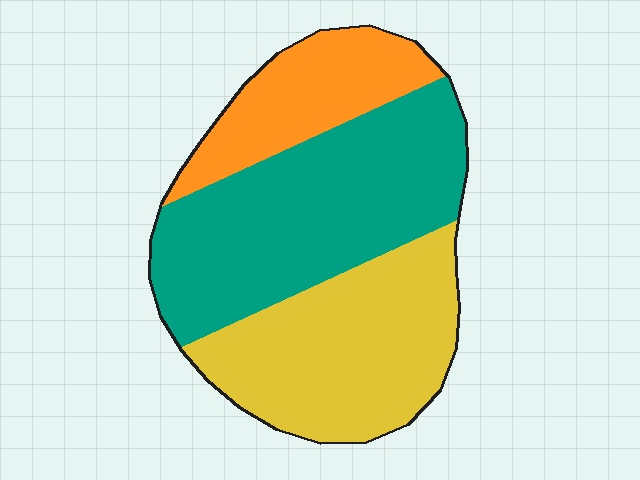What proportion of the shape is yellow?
Yellow takes up between a third and a half of the shape.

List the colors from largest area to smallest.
From largest to smallest: teal, yellow, orange.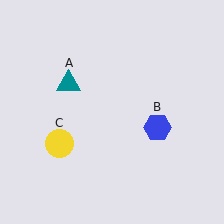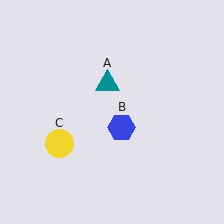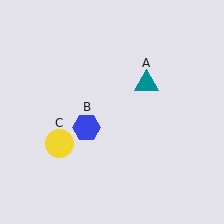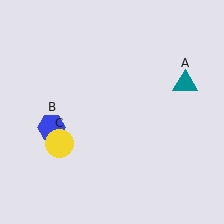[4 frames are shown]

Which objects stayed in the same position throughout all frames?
Yellow circle (object C) remained stationary.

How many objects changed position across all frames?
2 objects changed position: teal triangle (object A), blue hexagon (object B).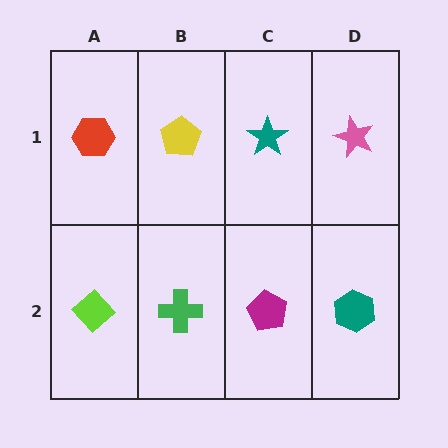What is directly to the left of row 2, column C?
A green cross.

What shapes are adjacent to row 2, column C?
A teal star (row 1, column C), a green cross (row 2, column B), a teal hexagon (row 2, column D).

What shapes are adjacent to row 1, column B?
A green cross (row 2, column B), a red hexagon (row 1, column A), a teal star (row 1, column C).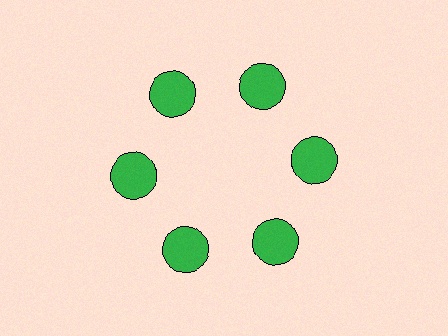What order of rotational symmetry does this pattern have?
This pattern has 6-fold rotational symmetry.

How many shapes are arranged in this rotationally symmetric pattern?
There are 6 shapes, arranged in 6 groups of 1.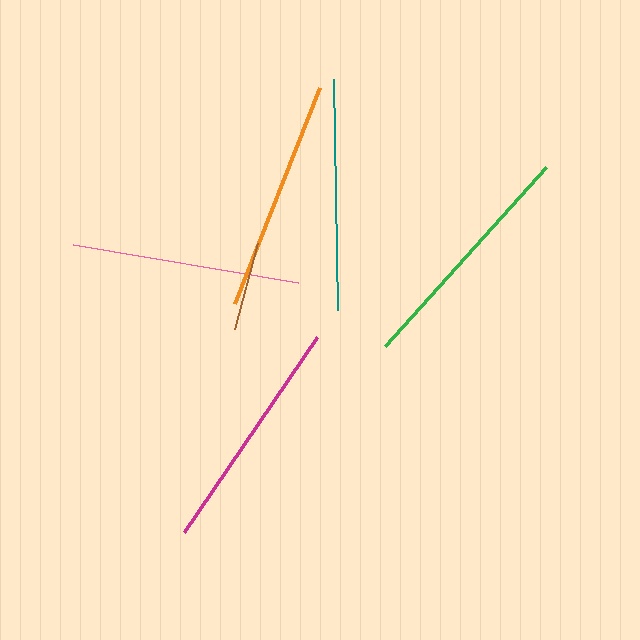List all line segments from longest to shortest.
From longest to shortest: green, magenta, orange, teal, pink, brown.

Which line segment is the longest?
The green line is the longest at approximately 240 pixels.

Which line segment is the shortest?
The brown line is the shortest at approximately 89 pixels.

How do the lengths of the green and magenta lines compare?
The green and magenta lines are approximately the same length.